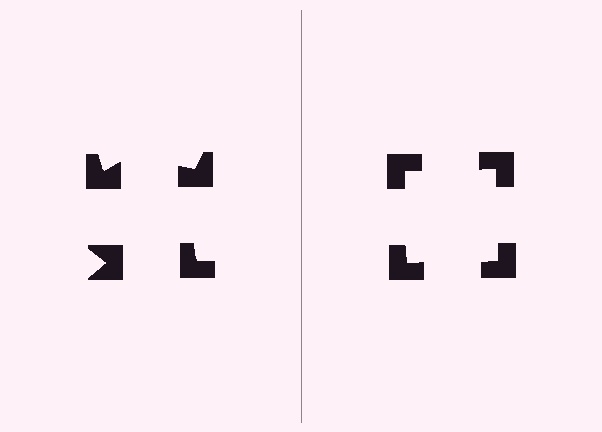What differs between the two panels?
The notched squares are positioned identically on both sides; only the wedge orientations differ. On the right they align to a square; on the left they are misaligned.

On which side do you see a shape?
An illusory square appears on the right side. On the left side the wedge cuts are rotated, so no coherent shape forms.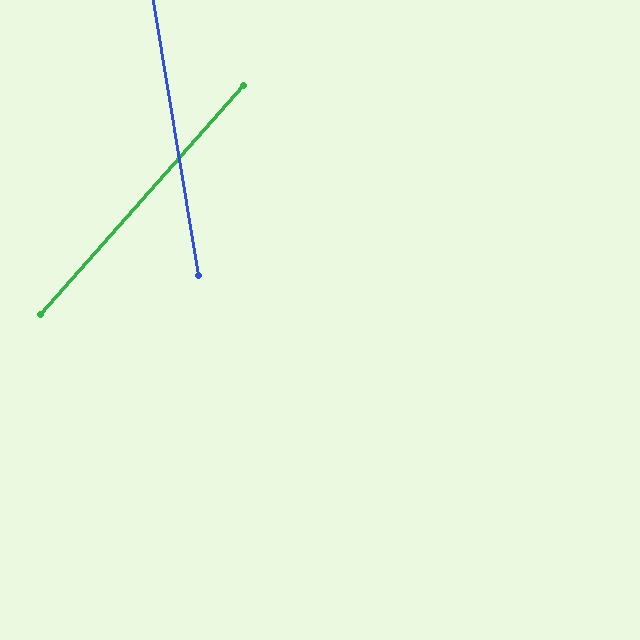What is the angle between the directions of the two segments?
Approximately 51 degrees.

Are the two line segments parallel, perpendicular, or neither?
Neither parallel nor perpendicular — they differ by about 51°.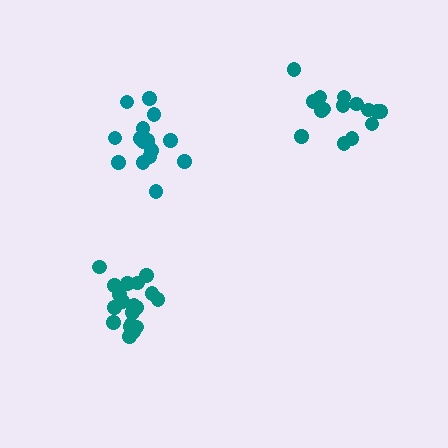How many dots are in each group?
Group 1: 16 dots, Group 2: 19 dots, Group 3: 15 dots (50 total).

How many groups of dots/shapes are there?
There are 3 groups.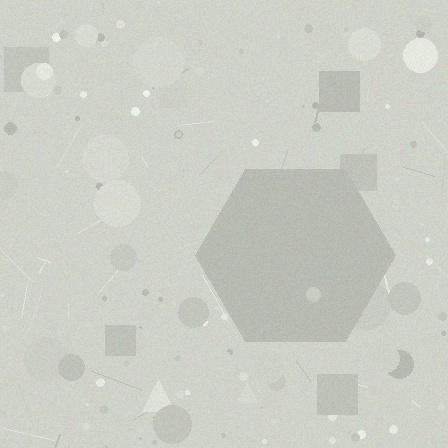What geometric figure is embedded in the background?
A hexagon is embedded in the background.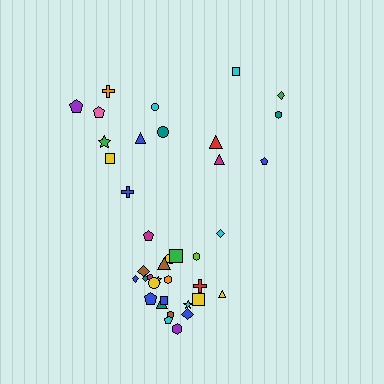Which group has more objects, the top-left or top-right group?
The top-left group.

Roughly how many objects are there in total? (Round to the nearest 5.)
Roughly 40 objects in total.